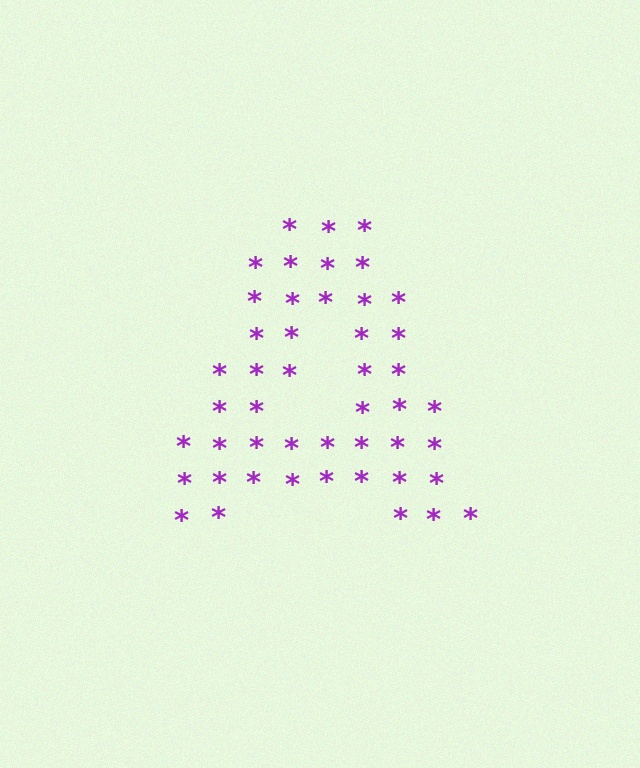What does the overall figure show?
The overall figure shows the letter A.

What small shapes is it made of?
It is made of small asterisks.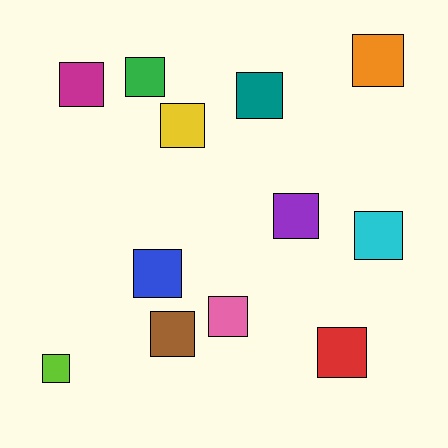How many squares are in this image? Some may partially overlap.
There are 12 squares.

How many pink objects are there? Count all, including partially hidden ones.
There is 1 pink object.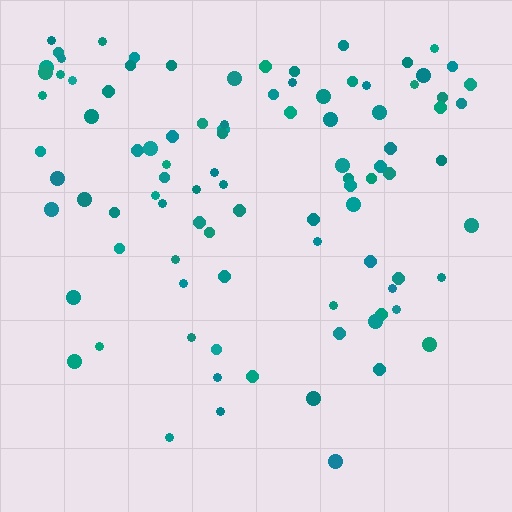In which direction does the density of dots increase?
From bottom to top, with the top side densest.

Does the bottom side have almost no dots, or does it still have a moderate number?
Still a moderate number, just noticeably fewer than the top.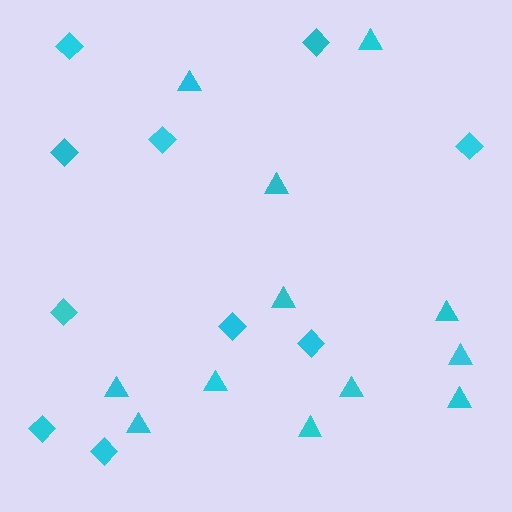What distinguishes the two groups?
There are 2 groups: one group of diamonds (10) and one group of triangles (12).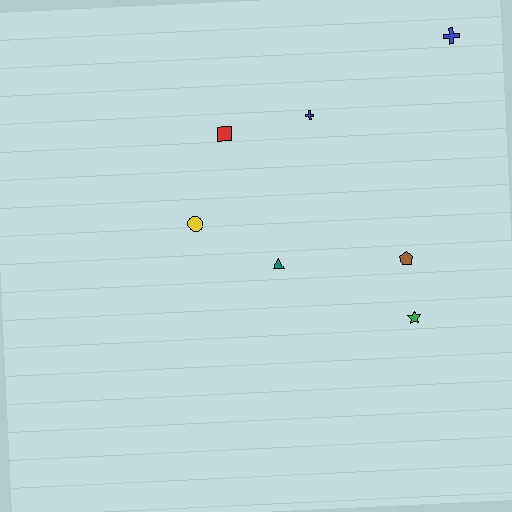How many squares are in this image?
There is 1 square.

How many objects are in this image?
There are 7 objects.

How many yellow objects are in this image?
There is 1 yellow object.